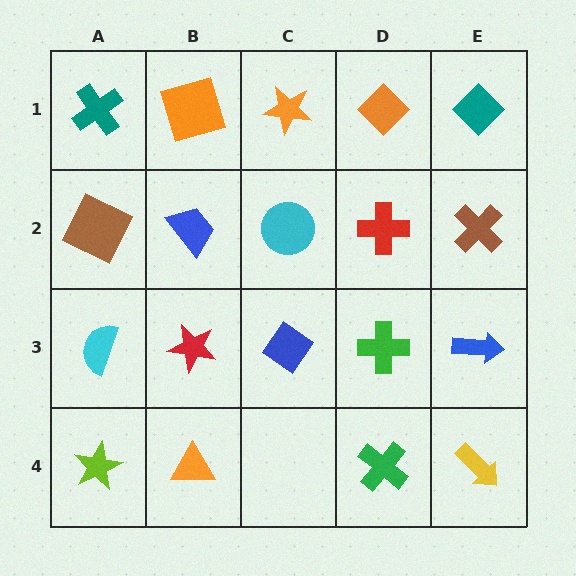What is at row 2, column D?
A red cross.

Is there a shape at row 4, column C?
No, that cell is empty.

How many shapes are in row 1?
5 shapes.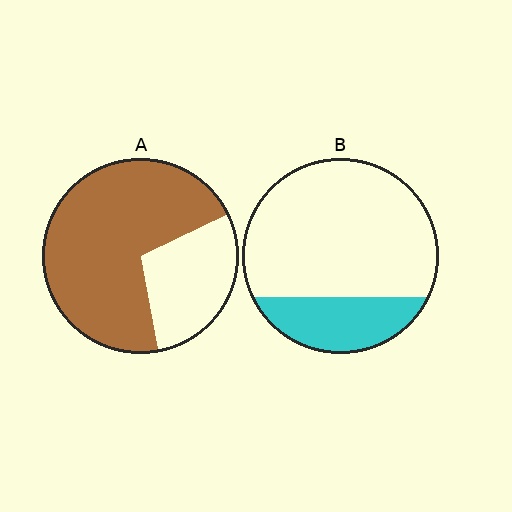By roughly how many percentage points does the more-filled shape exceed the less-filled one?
By roughly 45 percentage points (A over B).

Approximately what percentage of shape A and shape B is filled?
A is approximately 70% and B is approximately 25%.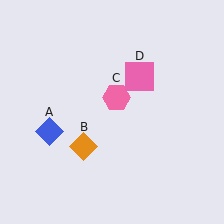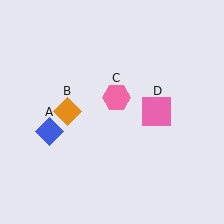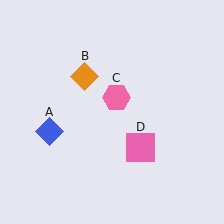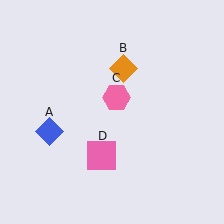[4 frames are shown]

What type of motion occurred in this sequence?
The orange diamond (object B), pink square (object D) rotated clockwise around the center of the scene.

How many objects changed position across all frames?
2 objects changed position: orange diamond (object B), pink square (object D).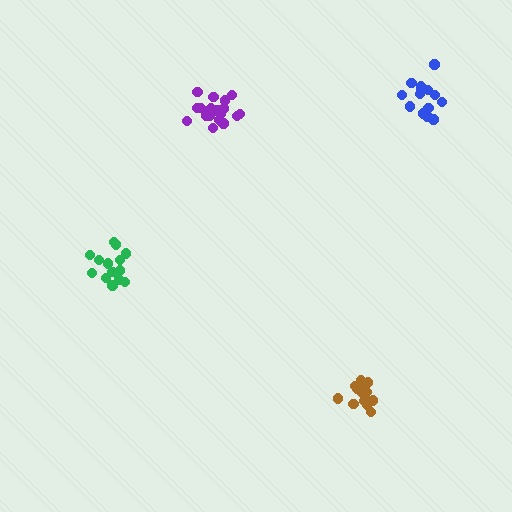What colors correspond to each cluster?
The clusters are colored: green, brown, purple, blue.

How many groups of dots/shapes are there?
There are 4 groups.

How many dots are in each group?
Group 1: 14 dots, Group 2: 14 dots, Group 3: 20 dots, Group 4: 17 dots (65 total).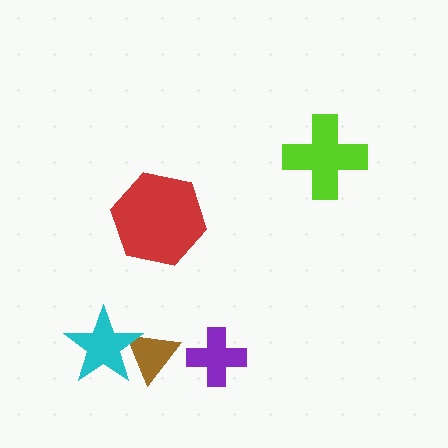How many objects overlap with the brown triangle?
1 object overlaps with the brown triangle.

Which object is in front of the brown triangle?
The cyan star is in front of the brown triangle.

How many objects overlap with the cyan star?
1 object overlaps with the cyan star.